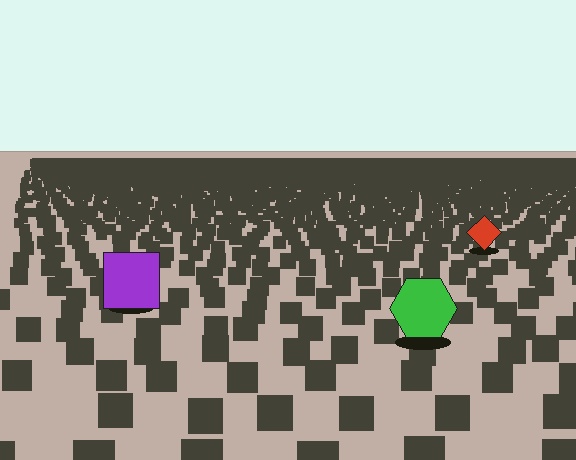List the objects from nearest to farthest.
From nearest to farthest: the green hexagon, the purple square, the red diamond.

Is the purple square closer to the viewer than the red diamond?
Yes. The purple square is closer — you can tell from the texture gradient: the ground texture is coarser near it.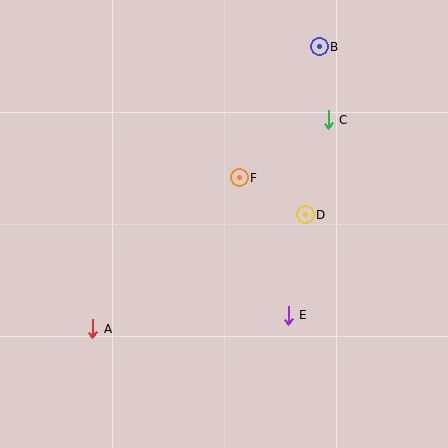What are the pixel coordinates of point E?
Point E is at (288, 315).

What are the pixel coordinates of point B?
Point B is at (319, 47).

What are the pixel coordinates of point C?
Point C is at (328, 120).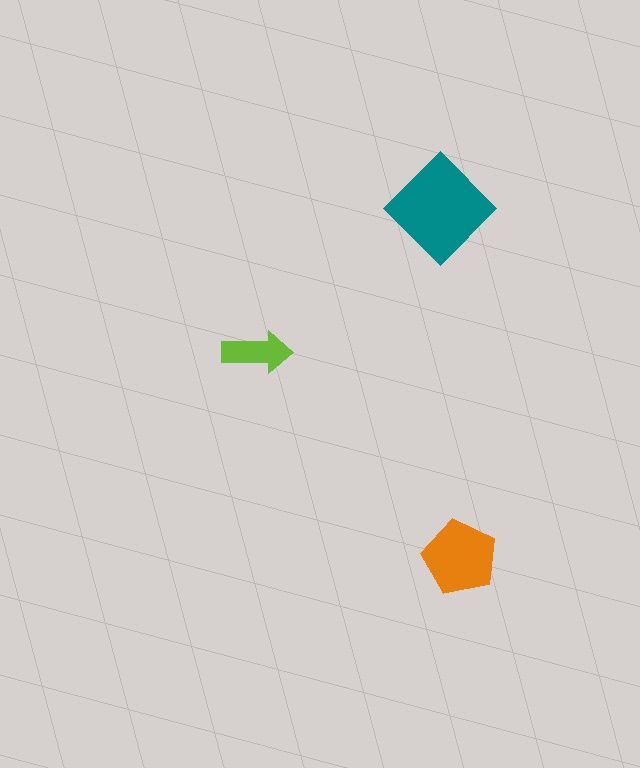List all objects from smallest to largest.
The lime arrow, the orange pentagon, the teal diamond.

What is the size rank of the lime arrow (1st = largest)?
3rd.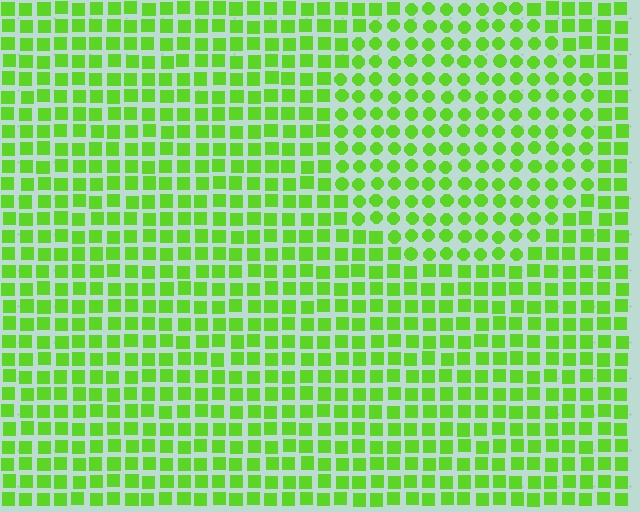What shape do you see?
I see a circle.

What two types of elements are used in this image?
The image uses circles inside the circle region and squares outside it.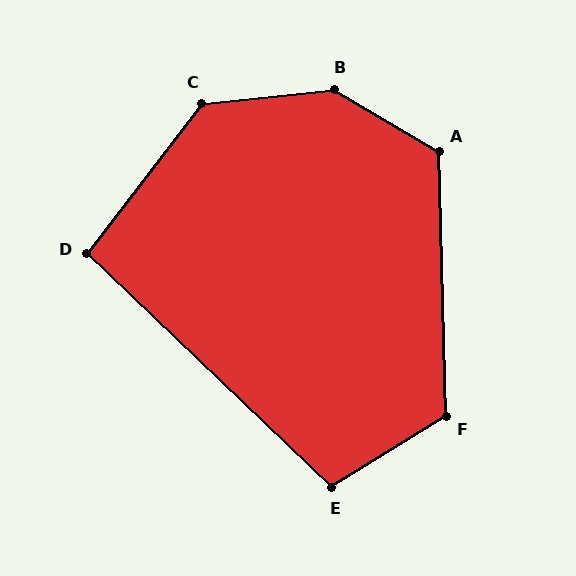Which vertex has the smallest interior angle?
D, at approximately 96 degrees.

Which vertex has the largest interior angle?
B, at approximately 143 degrees.